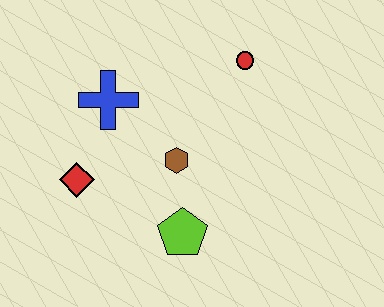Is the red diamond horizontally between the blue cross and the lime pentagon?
No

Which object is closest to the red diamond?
The blue cross is closest to the red diamond.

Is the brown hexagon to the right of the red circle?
No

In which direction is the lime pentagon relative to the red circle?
The lime pentagon is below the red circle.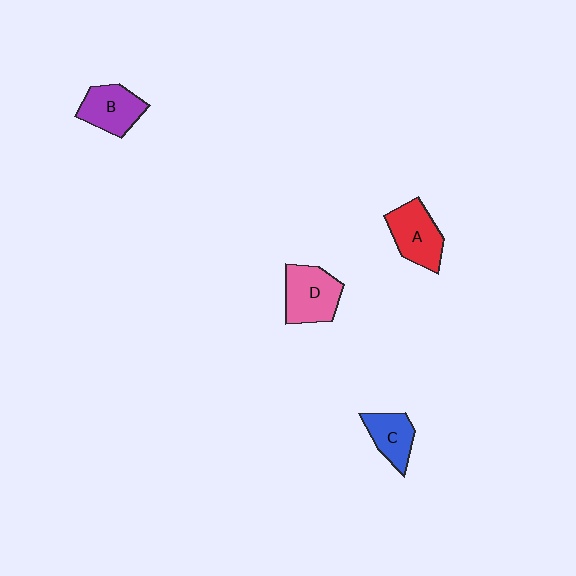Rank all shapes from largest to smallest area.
From largest to smallest: D (pink), A (red), B (purple), C (blue).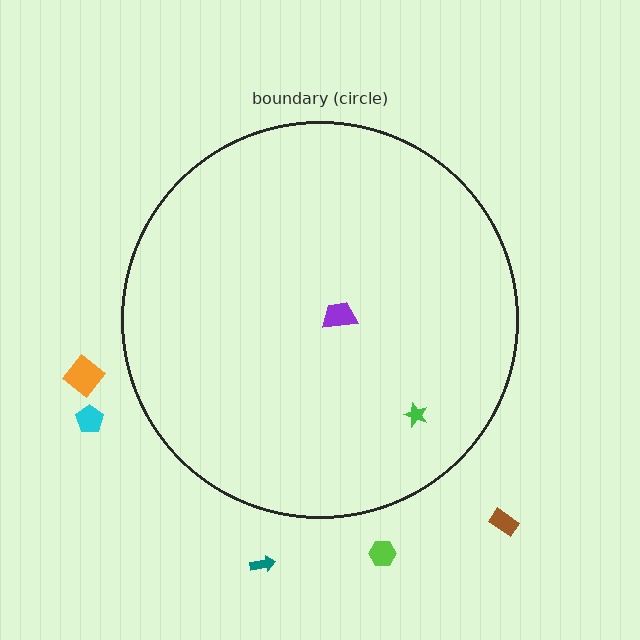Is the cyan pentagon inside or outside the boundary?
Outside.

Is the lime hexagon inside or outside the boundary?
Outside.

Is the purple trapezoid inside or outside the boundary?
Inside.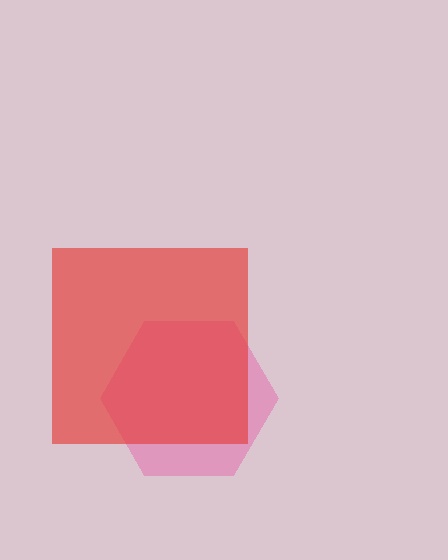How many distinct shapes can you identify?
There are 2 distinct shapes: a pink hexagon, a red square.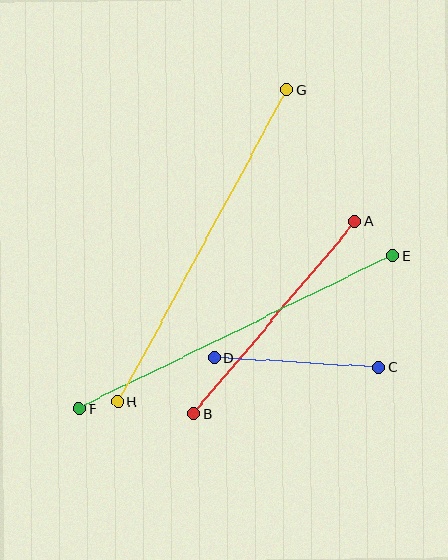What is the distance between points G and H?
The distance is approximately 355 pixels.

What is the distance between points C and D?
The distance is approximately 165 pixels.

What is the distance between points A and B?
The distance is approximately 251 pixels.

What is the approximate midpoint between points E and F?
The midpoint is at approximately (236, 332) pixels.